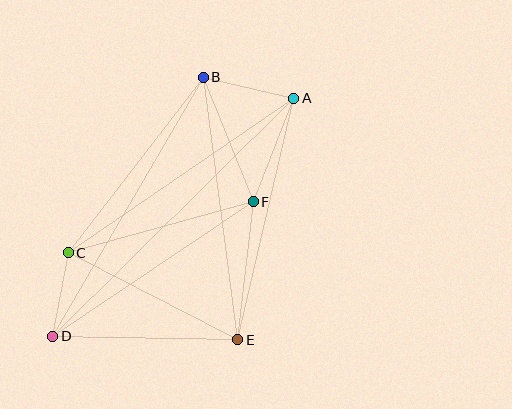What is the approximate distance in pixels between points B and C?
The distance between B and C is approximately 221 pixels.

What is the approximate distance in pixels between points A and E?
The distance between A and E is approximately 248 pixels.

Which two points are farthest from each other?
Points A and D are farthest from each other.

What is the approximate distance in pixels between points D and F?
The distance between D and F is approximately 241 pixels.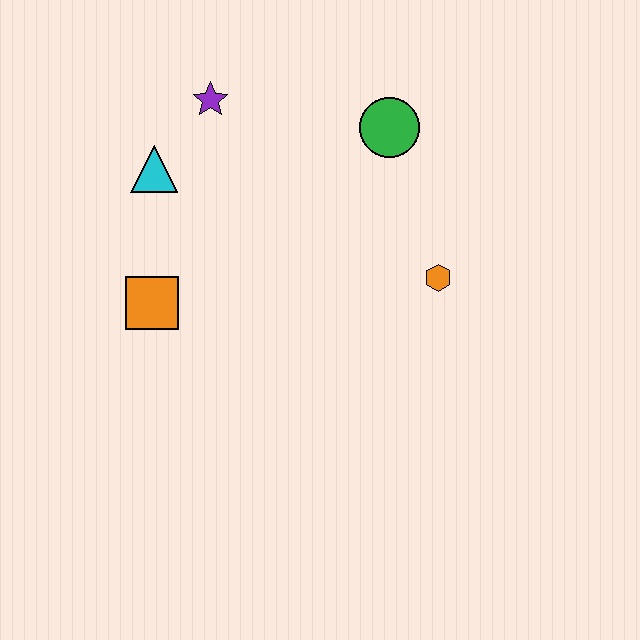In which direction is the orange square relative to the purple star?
The orange square is below the purple star.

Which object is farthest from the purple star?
The orange hexagon is farthest from the purple star.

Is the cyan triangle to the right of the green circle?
No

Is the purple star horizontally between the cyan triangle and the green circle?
Yes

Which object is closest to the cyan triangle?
The purple star is closest to the cyan triangle.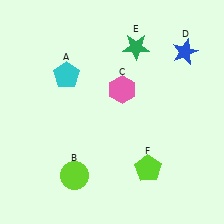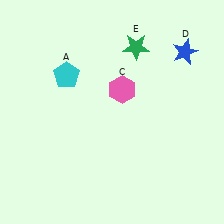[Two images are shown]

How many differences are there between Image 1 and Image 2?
There are 2 differences between the two images.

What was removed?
The lime pentagon (F), the lime circle (B) were removed in Image 2.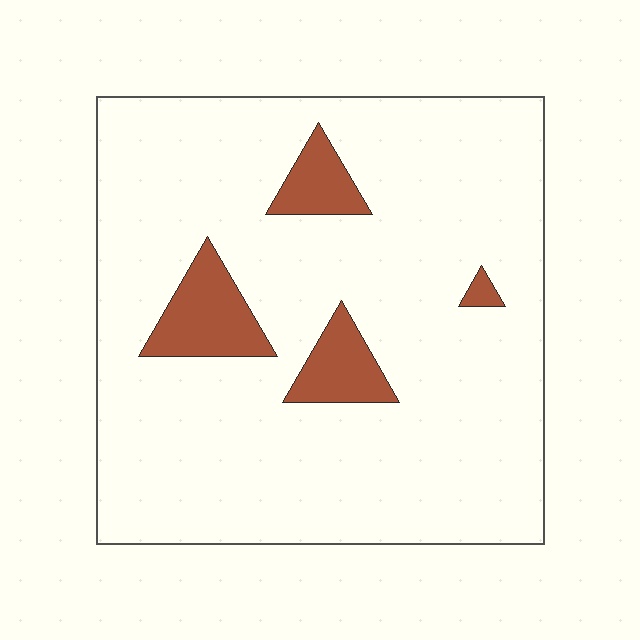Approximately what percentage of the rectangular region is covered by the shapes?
Approximately 10%.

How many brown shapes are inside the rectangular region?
4.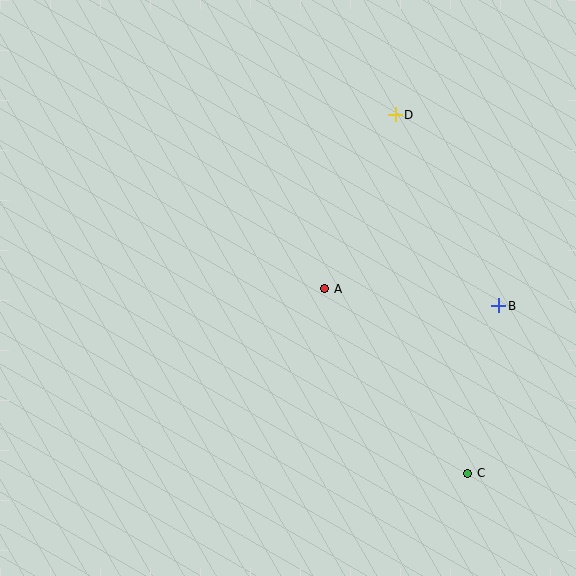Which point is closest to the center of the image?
Point A at (325, 289) is closest to the center.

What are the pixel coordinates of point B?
Point B is at (499, 306).